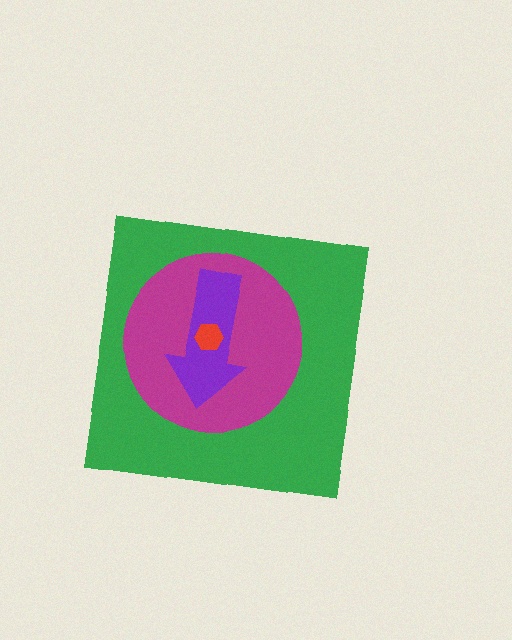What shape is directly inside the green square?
The magenta circle.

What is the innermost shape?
The red hexagon.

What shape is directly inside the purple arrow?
The red hexagon.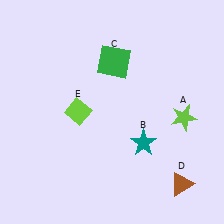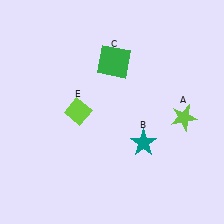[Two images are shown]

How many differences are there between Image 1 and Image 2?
There is 1 difference between the two images.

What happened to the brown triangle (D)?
The brown triangle (D) was removed in Image 2. It was in the bottom-right area of Image 1.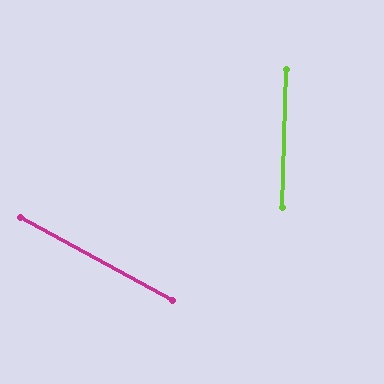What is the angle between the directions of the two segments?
Approximately 63 degrees.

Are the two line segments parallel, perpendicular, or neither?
Neither parallel nor perpendicular — they differ by about 63°.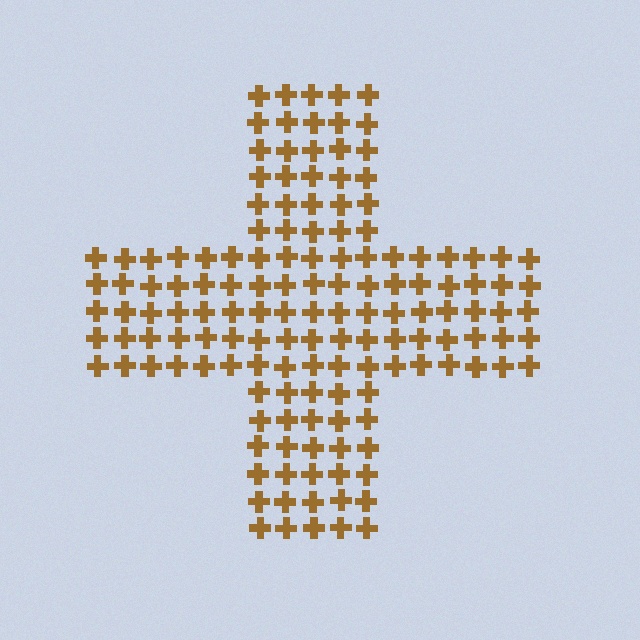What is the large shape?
The large shape is a cross.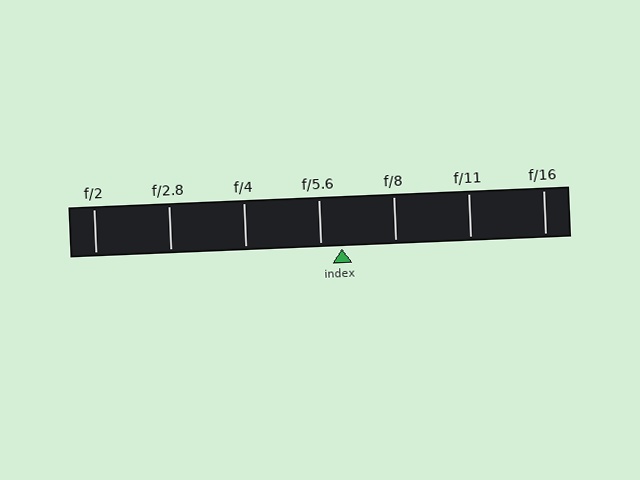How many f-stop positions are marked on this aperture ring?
There are 7 f-stop positions marked.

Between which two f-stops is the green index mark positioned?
The index mark is between f/5.6 and f/8.